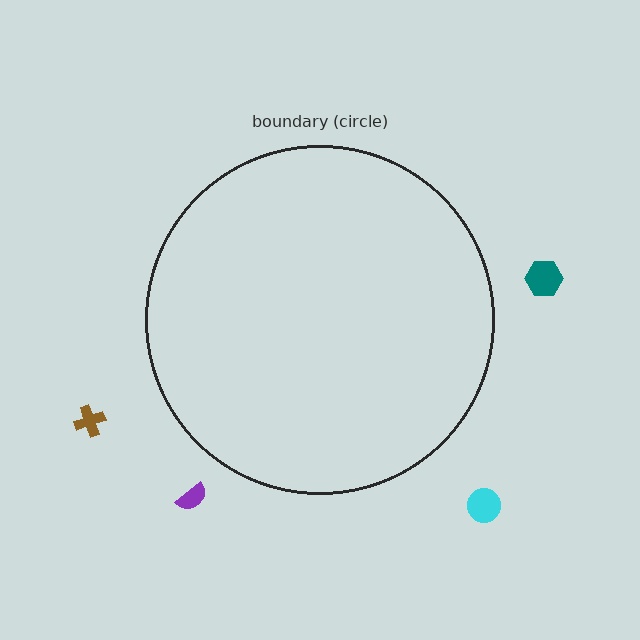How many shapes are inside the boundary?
0 inside, 4 outside.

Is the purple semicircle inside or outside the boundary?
Outside.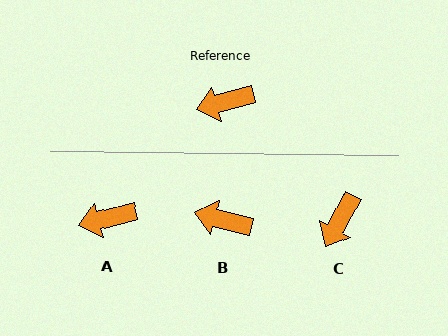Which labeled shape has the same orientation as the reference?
A.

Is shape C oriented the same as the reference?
No, it is off by about 47 degrees.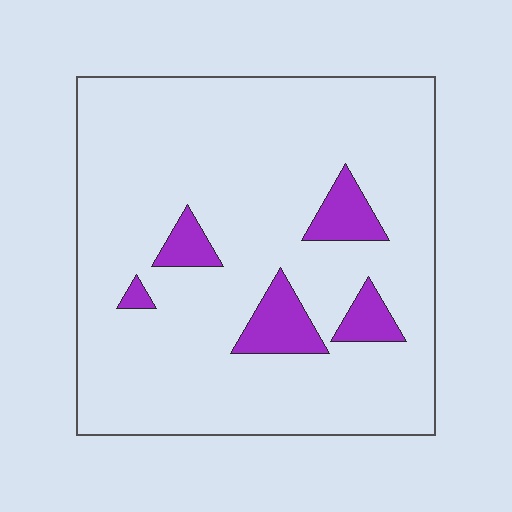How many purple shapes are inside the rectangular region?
5.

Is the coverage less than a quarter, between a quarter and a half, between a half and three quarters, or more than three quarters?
Less than a quarter.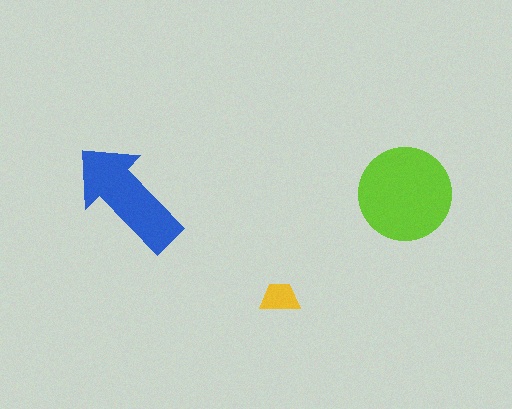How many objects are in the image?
There are 3 objects in the image.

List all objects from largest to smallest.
The lime circle, the blue arrow, the yellow trapezoid.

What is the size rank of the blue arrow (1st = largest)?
2nd.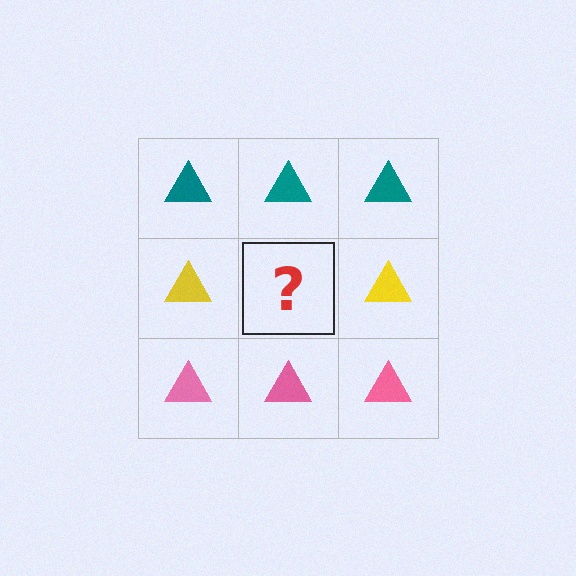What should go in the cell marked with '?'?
The missing cell should contain a yellow triangle.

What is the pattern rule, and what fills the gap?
The rule is that each row has a consistent color. The gap should be filled with a yellow triangle.